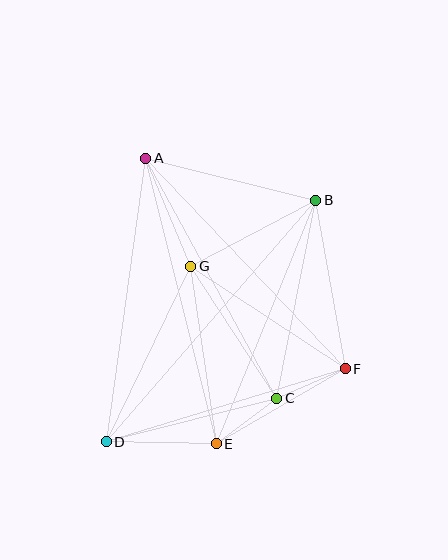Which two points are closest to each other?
Points C and F are closest to each other.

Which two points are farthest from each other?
Points B and D are farthest from each other.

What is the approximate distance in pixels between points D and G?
The distance between D and G is approximately 195 pixels.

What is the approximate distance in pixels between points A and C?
The distance between A and C is approximately 273 pixels.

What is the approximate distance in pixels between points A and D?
The distance between A and D is approximately 286 pixels.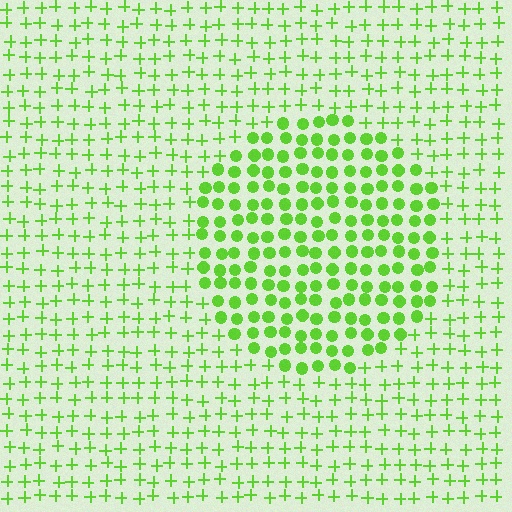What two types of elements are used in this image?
The image uses circles inside the circle region and plus signs outside it.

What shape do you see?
I see a circle.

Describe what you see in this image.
The image is filled with small lime elements arranged in a uniform grid. A circle-shaped region contains circles, while the surrounding area contains plus signs. The boundary is defined purely by the change in element shape.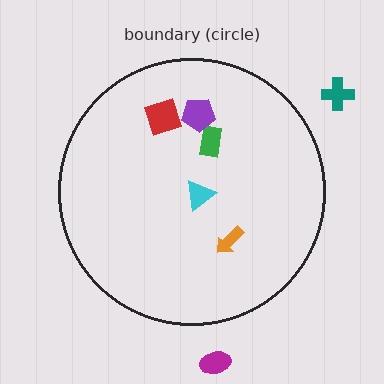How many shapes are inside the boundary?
5 inside, 2 outside.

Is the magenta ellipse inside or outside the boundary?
Outside.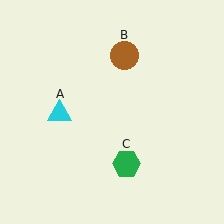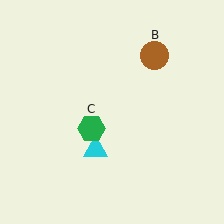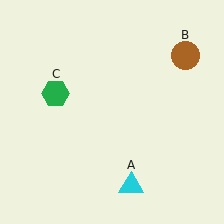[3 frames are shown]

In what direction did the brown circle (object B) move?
The brown circle (object B) moved right.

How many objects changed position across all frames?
3 objects changed position: cyan triangle (object A), brown circle (object B), green hexagon (object C).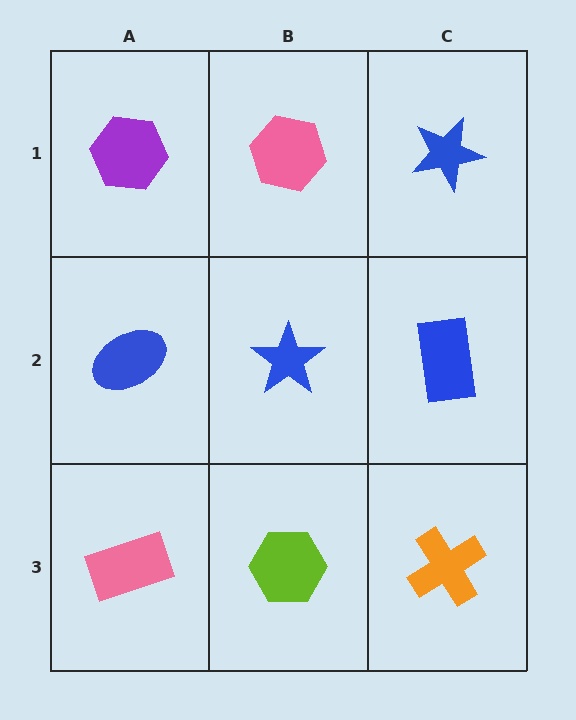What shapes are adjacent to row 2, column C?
A blue star (row 1, column C), an orange cross (row 3, column C), a blue star (row 2, column B).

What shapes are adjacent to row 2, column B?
A pink hexagon (row 1, column B), a lime hexagon (row 3, column B), a blue ellipse (row 2, column A), a blue rectangle (row 2, column C).